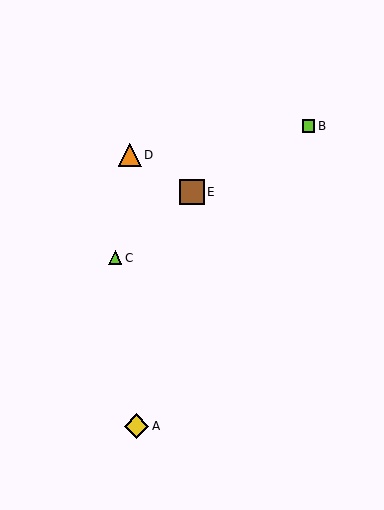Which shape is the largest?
The brown square (labeled E) is the largest.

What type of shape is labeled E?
Shape E is a brown square.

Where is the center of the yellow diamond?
The center of the yellow diamond is at (137, 426).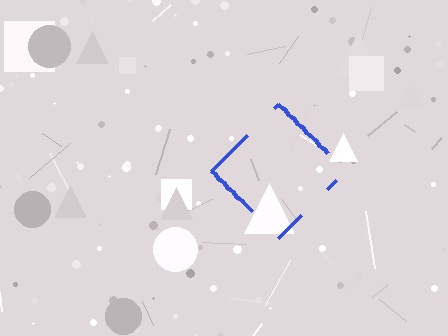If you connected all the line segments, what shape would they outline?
They would outline a diamond.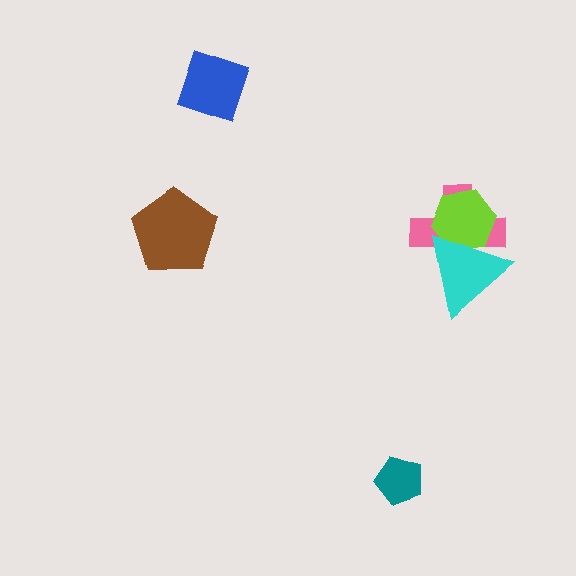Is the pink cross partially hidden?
Yes, it is partially covered by another shape.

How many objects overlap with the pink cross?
2 objects overlap with the pink cross.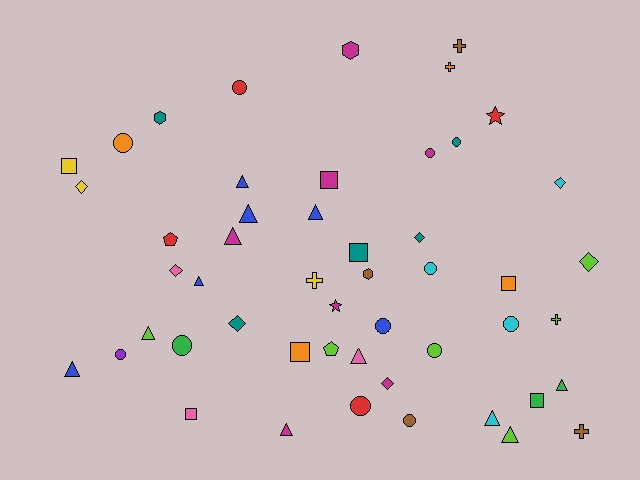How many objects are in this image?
There are 50 objects.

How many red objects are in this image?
There are 4 red objects.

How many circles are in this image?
There are 12 circles.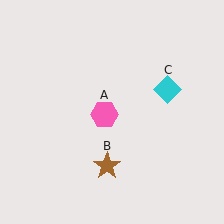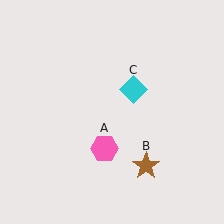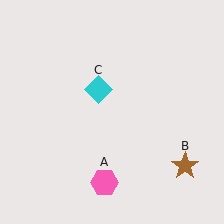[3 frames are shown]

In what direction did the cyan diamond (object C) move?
The cyan diamond (object C) moved left.